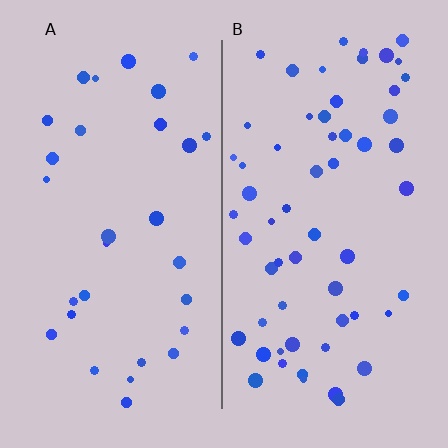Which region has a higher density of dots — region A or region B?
B (the right).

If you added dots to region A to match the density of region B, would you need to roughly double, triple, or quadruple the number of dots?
Approximately double.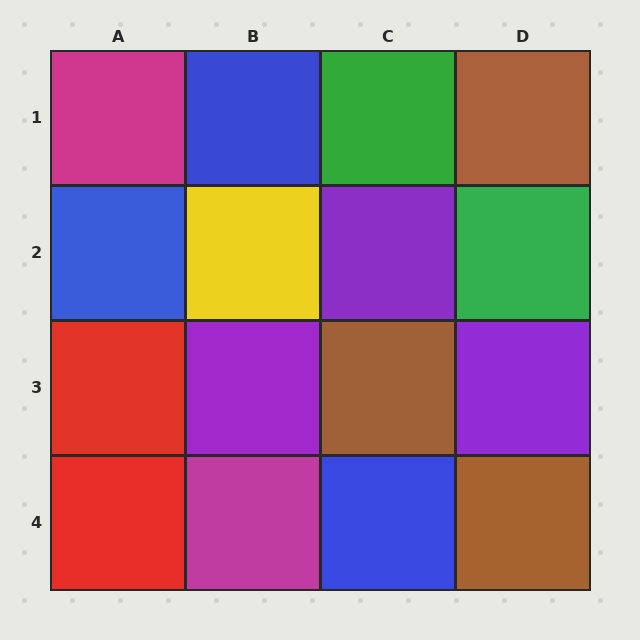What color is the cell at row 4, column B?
Magenta.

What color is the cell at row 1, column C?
Green.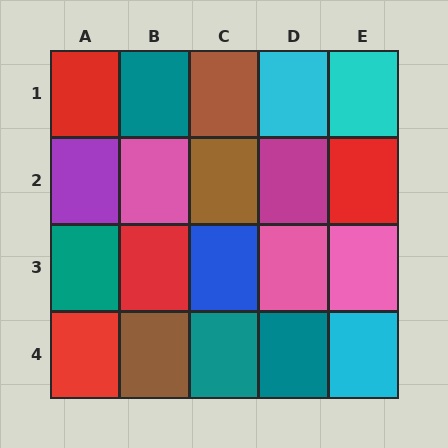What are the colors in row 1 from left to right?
Red, teal, brown, cyan, cyan.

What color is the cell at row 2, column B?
Pink.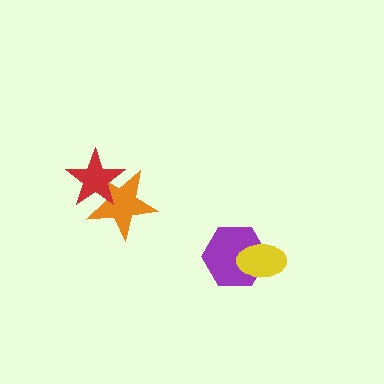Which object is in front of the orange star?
The red star is in front of the orange star.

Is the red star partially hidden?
No, no other shape covers it.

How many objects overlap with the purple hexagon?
1 object overlaps with the purple hexagon.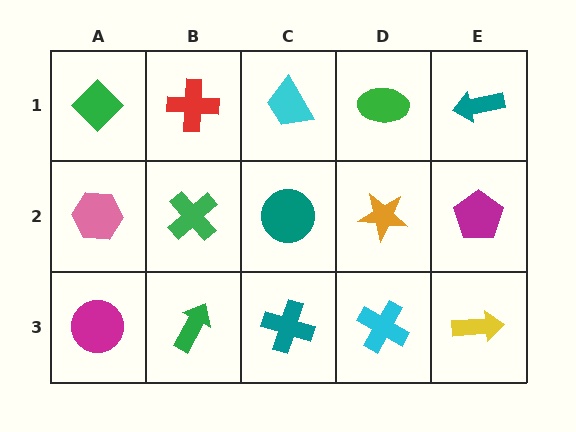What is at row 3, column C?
A teal cross.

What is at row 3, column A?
A magenta circle.